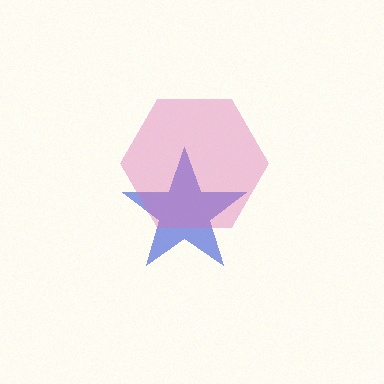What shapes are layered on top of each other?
The layered shapes are: a blue star, a pink hexagon.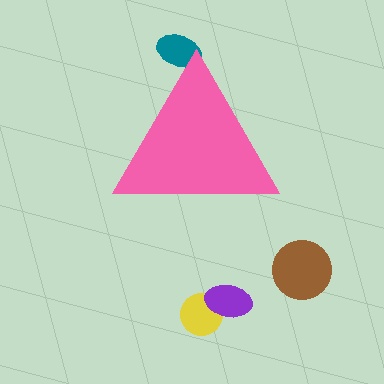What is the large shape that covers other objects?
A pink triangle.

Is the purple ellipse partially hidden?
No, the purple ellipse is fully visible.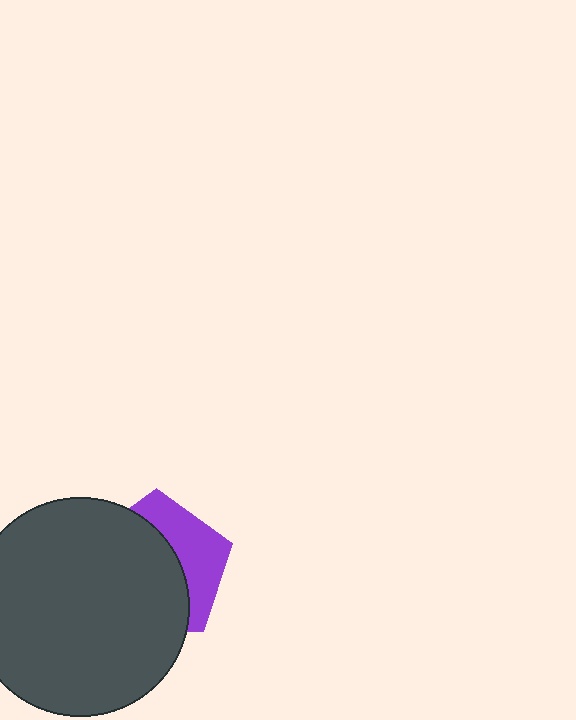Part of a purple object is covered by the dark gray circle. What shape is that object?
It is a pentagon.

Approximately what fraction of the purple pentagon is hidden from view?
Roughly 64% of the purple pentagon is hidden behind the dark gray circle.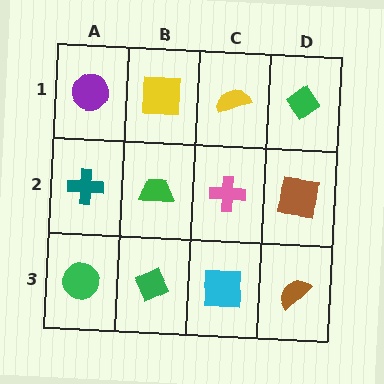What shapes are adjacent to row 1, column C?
A pink cross (row 2, column C), a yellow square (row 1, column B), a green diamond (row 1, column D).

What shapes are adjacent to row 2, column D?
A green diamond (row 1, column D), a brown semicircle (row 3, column D), a pink cross (row 2, column C).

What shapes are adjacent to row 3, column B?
A green trapezoid (row 2, column B), a green circle (row 3, column A), a cyan square (row 3, column C).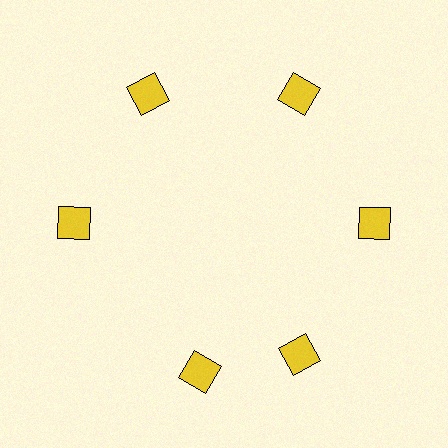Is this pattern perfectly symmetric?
No. The 6 yellow squares are arranged in a ring, but one element near the 7 o'clock position is rotated out of alignment along the ring, breaking the 6-fold rotational symmetry.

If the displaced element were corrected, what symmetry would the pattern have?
It would have 6-fold rotational symmetry — the pattern would map onto itself every 60 degrees.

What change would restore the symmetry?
The symmetry would be restored by rotating it back into even spacing with its neighbors so that all 6 squares sit at equal angles and equal distance from the center.